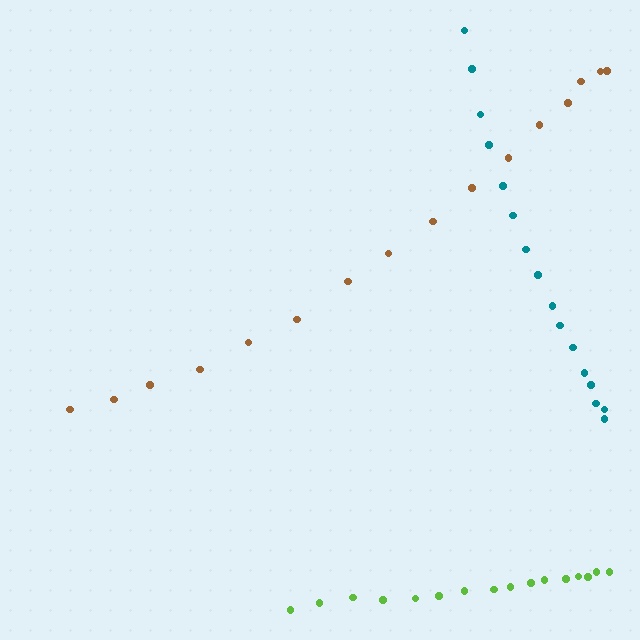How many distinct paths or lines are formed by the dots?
There are 3 distinct paths.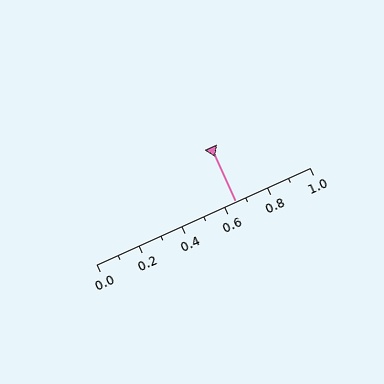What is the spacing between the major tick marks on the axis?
The major ticks are spaced 0.2 apart.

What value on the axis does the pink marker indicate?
The marker indicates approximately 0.65.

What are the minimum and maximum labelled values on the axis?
The axis runs from 0.0 to 1.0.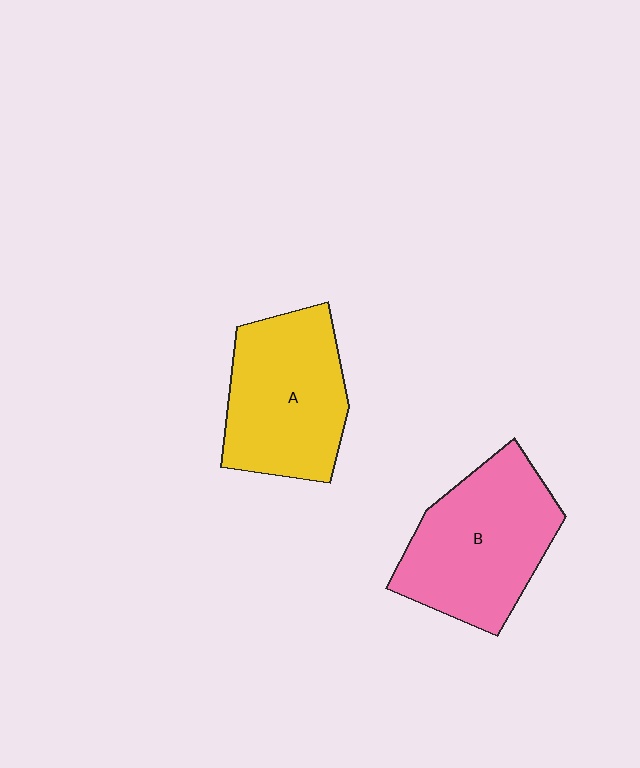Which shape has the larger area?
Shape B (pink).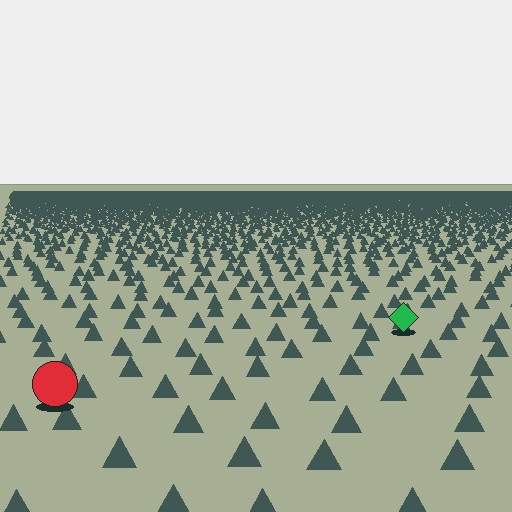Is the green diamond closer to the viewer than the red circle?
No. The red circle is closer — you can tell from the texture gradient: the ground texture is coarser near it.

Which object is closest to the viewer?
The red circle is closest. The texture marks near it are larger and more spread out.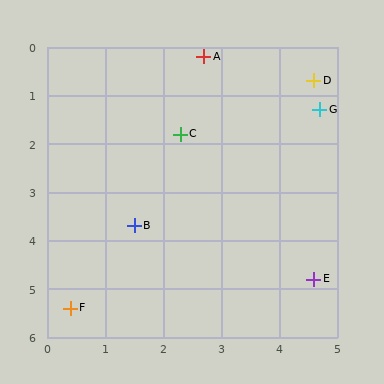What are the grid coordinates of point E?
Point E is at approximately (4.6, 4.8).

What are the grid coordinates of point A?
Point A is at approximately (2.7, 0.2).